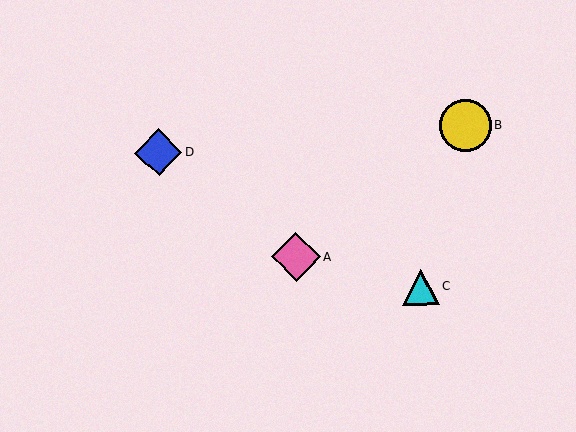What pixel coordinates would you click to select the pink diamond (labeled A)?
Click at (296, 257) to select the pink diamond A.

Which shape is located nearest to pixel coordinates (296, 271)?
The pink diamond (labeled A) at (296, 257) is nearest to that location.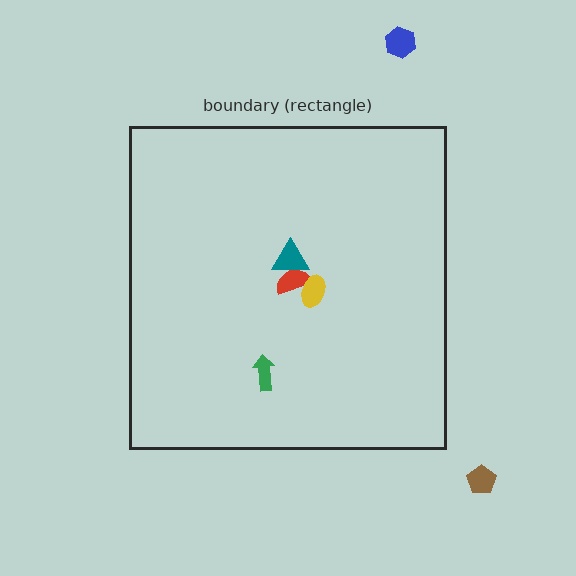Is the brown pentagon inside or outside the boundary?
Outside.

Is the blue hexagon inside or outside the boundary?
Outside.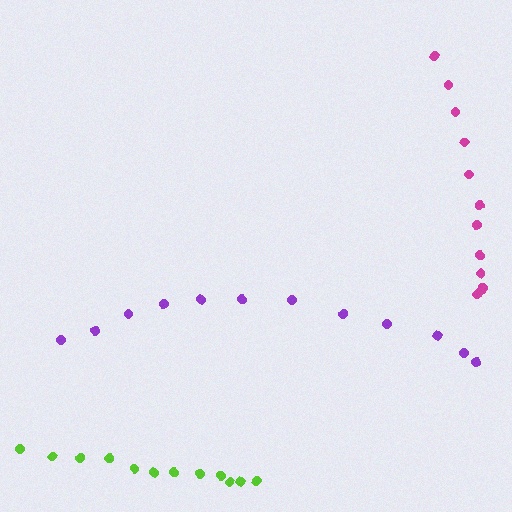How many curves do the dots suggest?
There are 3 distinct paths.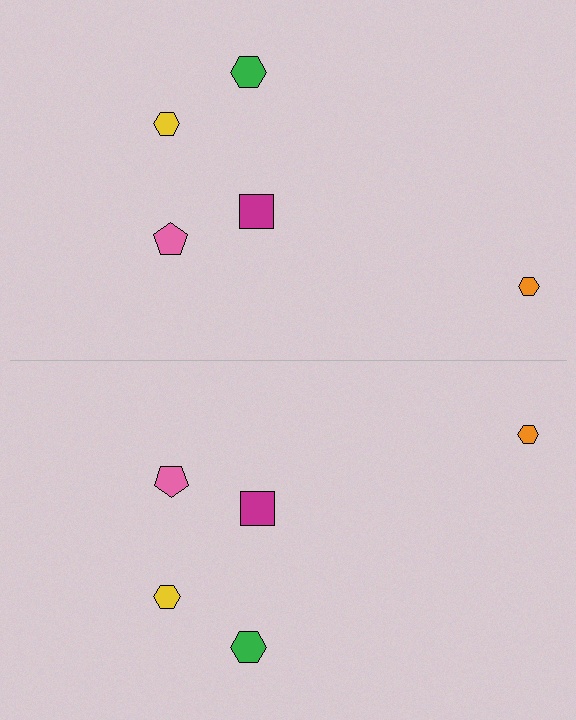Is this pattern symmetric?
Yes, this pattern has bilateral (reflection) symmetry.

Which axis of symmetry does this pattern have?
The pattern has a horizontal axis of symmetry running through the center of the image.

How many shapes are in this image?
There are 10 shapes in this image.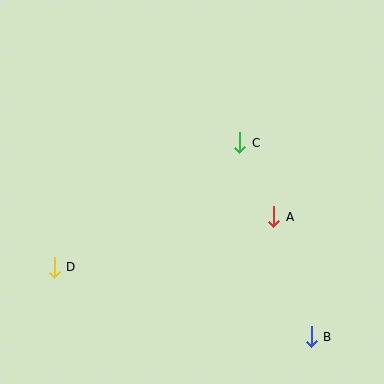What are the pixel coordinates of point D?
Point D is at (54, 267).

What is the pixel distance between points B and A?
The distance between B and A is 126 pixels.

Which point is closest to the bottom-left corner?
Point D is closest to the bottom-left corner.